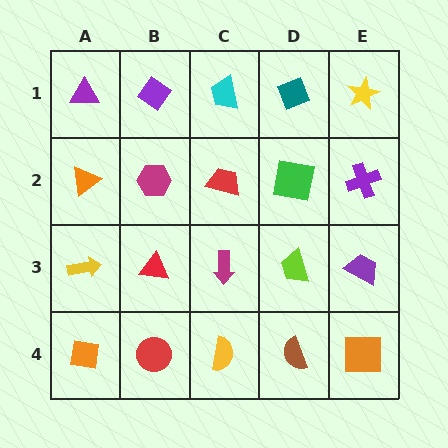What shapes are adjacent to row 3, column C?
A red trapezoid (row 2, column C), a yellow semicircle (row 4, column C), a red triangle (row 3, column B), a lime trapezoid (row 3, column D).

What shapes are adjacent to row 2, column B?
A purple diamond (row 1, column B), a red triangle (row 3, column B), an orange triangle (row 2, column A), a red trapezoid (row 2, column C).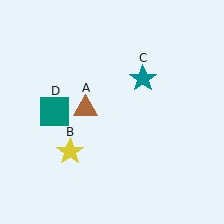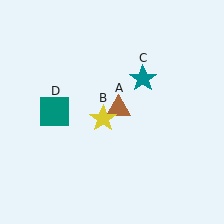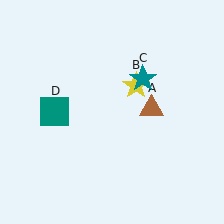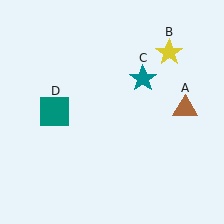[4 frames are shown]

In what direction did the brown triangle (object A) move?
The brown triangle (object A) moved right.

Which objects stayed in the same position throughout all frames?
Teal star (object C) and teal square (object D) remained stationary.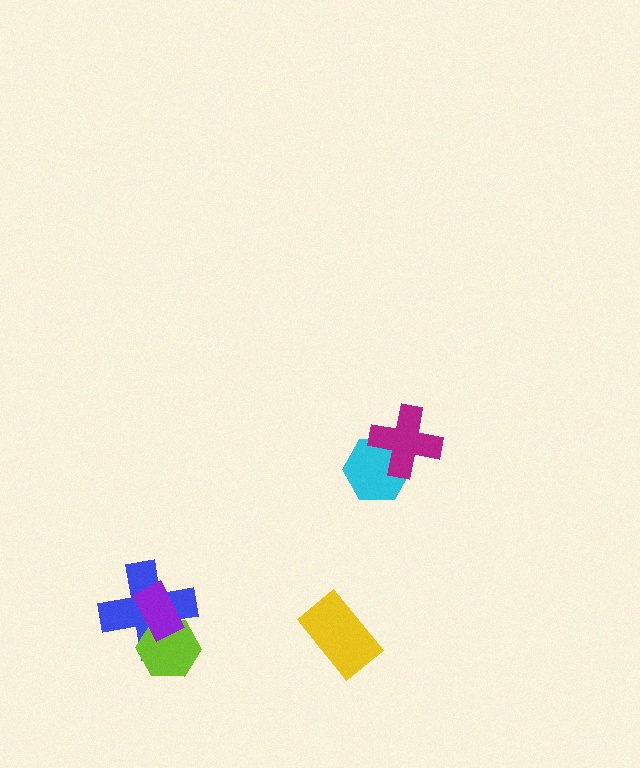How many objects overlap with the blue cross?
2 objects overlap with the blue cross.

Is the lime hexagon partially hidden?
Yes, it is partially covered by another shape.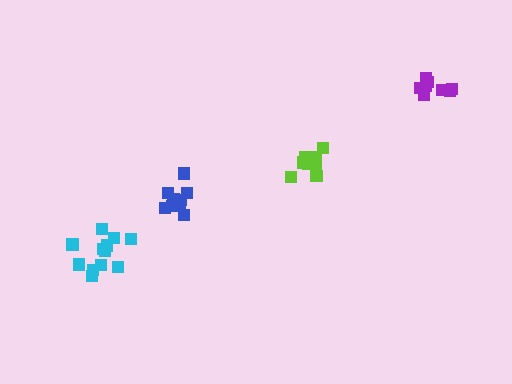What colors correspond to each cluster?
The clusters are colored: blue, lime, purple, cyan.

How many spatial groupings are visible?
There are 4 spatial groupings.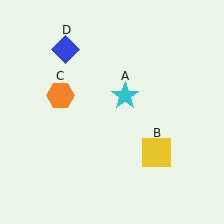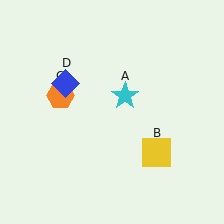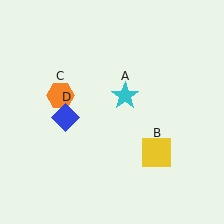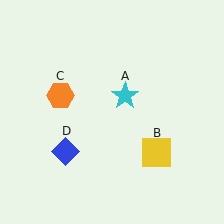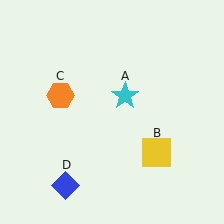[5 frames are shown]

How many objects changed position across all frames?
1 object changed position: blue diamond (object D).